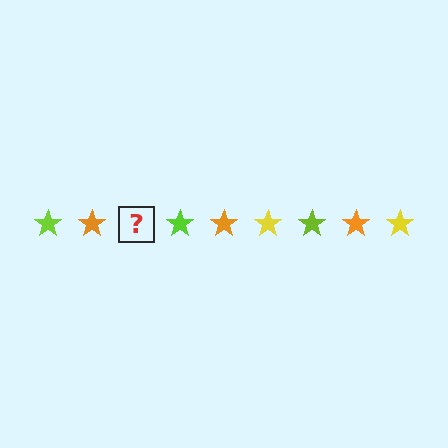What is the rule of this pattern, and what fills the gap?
The rule is that the pattern cycles through lime, orange, yellow stars. The gap should be filled with a yellow star.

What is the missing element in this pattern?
The missing element is a yellow star.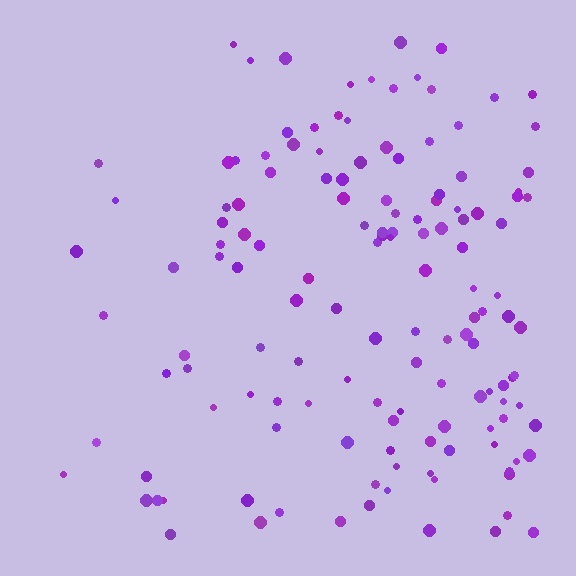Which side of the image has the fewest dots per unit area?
The left.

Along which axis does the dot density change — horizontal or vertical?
Horizontal.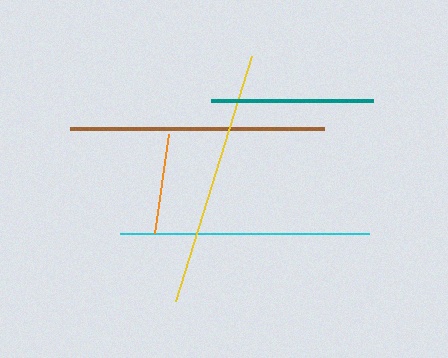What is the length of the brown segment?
The brown segment is approximately 253 pixels long.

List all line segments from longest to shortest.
From longest to shortest: yellow, brown, cyan, teal, orange.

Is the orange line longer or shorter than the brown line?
The brown line is longer than the orange line.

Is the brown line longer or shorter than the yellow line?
The yellow line is longer than the brown line.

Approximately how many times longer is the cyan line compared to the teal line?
The cyan line is approximately 1.5 times the length of the teal line.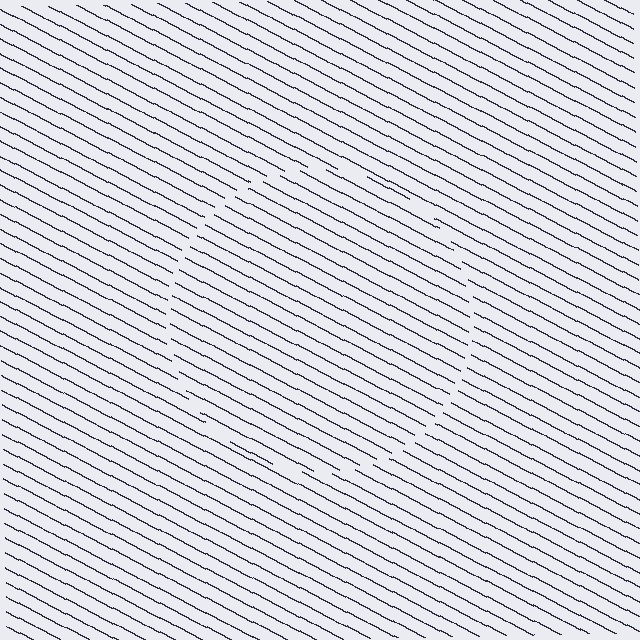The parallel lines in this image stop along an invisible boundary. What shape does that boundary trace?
An illusory circle. The interior of the shape contains the same grating, shifted by half a period — the contour is defined by the phase discontinuity where line-ends from the inner and outer gratings abut.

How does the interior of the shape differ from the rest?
The interior of the shape contains the same grating, shifted by half a period — the contour is defined by the phase discontinuity where line-ends from the inner and outer gratings abut.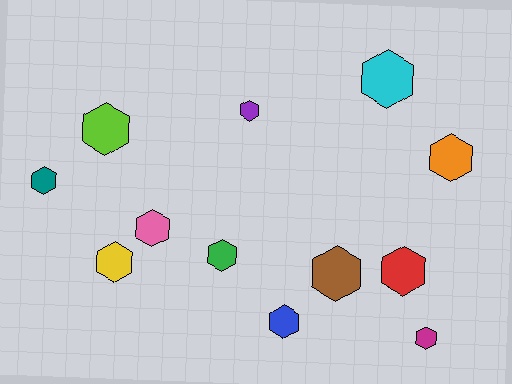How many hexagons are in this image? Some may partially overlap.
There are 12 hexagons.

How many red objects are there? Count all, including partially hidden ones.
There is 1 red object.